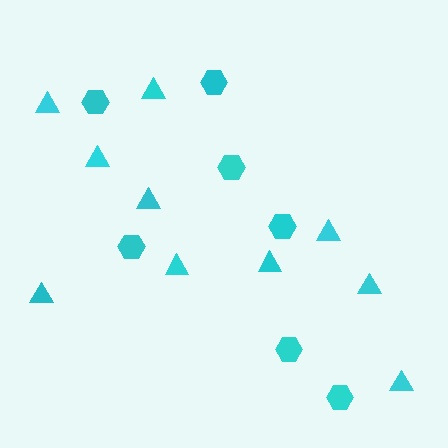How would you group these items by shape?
There are 2 groups: one group of triangles (10) and one group of hexagons (7).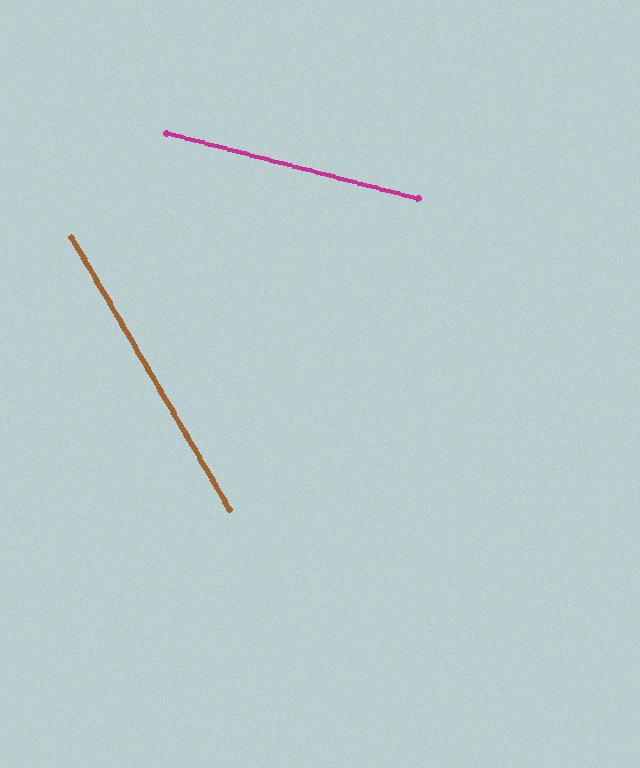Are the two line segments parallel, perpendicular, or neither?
Neither parallel nor perpendicular — they differ by about 45°.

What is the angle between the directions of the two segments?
Approximately 45 degrees.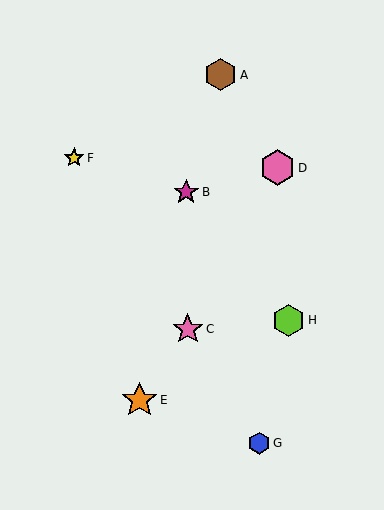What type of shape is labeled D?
Shape D is a pink hexagon.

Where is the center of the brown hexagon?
The center of the brown hexagon is at (221, 75).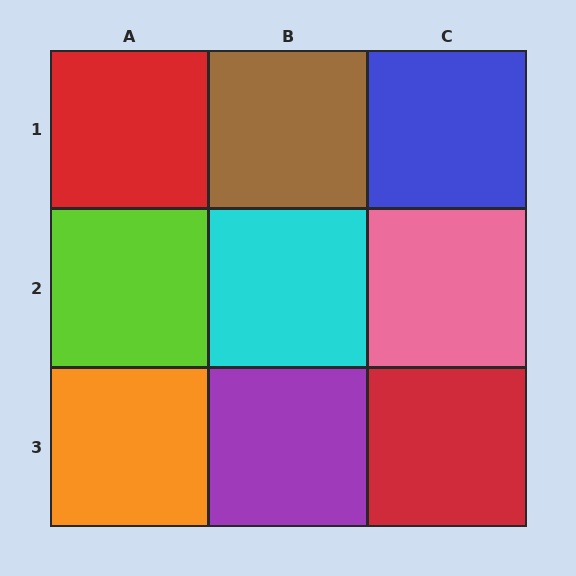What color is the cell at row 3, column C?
Red.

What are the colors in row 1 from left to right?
Red, brown, blue.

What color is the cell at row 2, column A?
Lime.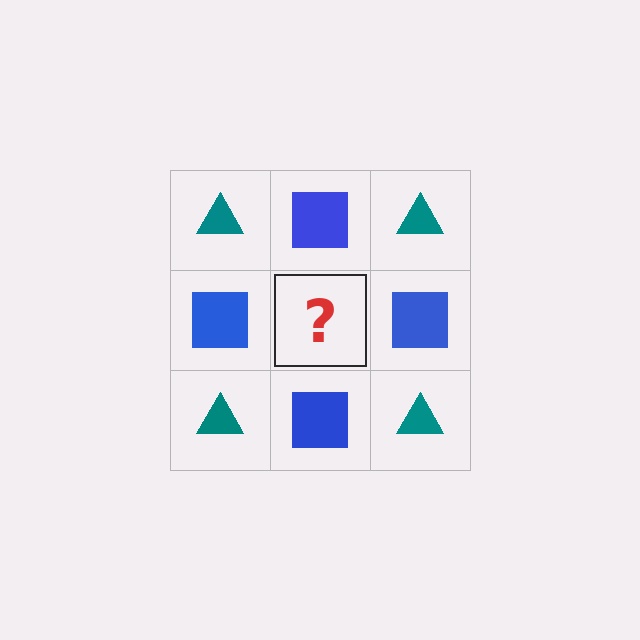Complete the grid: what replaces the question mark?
The question mark should be replaced with a teal triangle.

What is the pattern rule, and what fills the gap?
The rule is that it alternates teal triangle and blue square in a checkerboard pattern. The gap should be filled with a teal triangle.